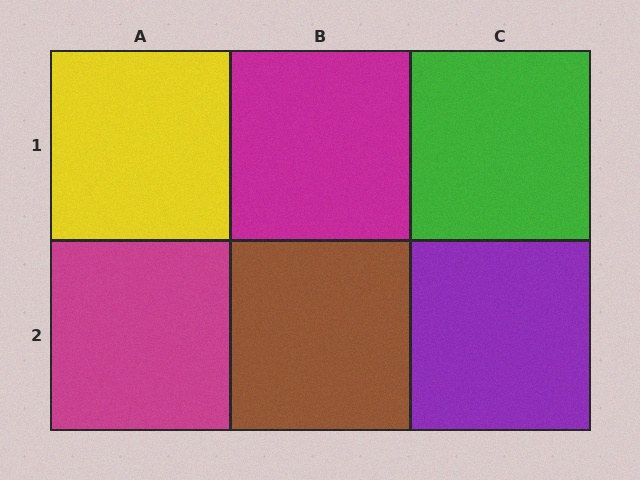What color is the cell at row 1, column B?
Magenta.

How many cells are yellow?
1 cell is yellow.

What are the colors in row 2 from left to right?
Magenta, brown, purple.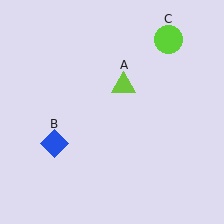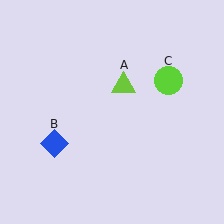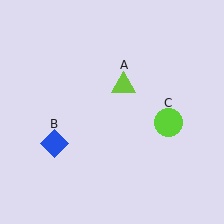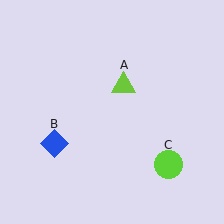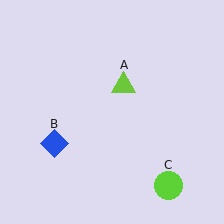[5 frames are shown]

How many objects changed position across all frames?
1 object changed position: lime circle (object C).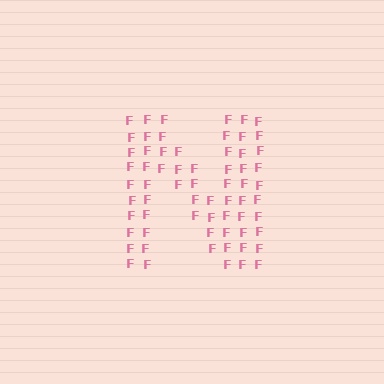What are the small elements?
The small elements are letter F's.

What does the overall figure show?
The overall figure shows the letter N.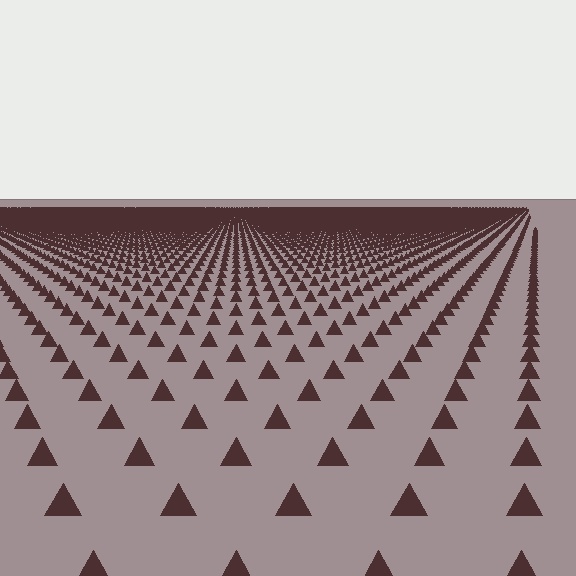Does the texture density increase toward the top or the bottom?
Density increases toward the top.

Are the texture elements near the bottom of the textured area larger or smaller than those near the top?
Larger. Near the bottom, elements are closer to the viewer and appear at a bigger on-screen size.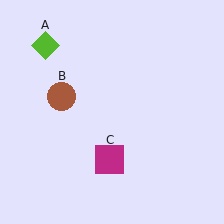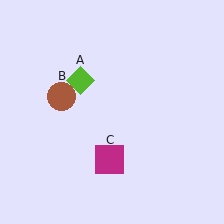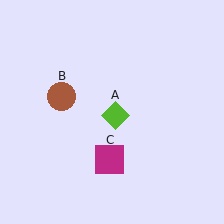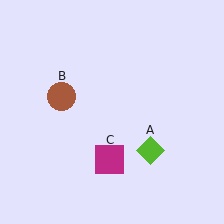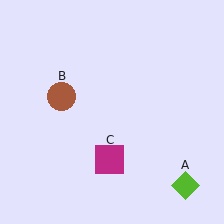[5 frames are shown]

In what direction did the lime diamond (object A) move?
The lime diamond (object A) moved down and to the right.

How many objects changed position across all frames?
1 object changed position: lime diamond (object A).